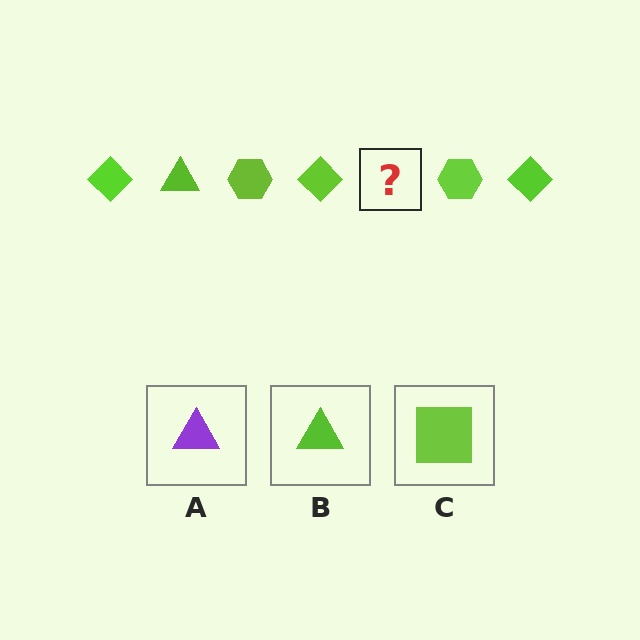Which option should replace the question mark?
Option B.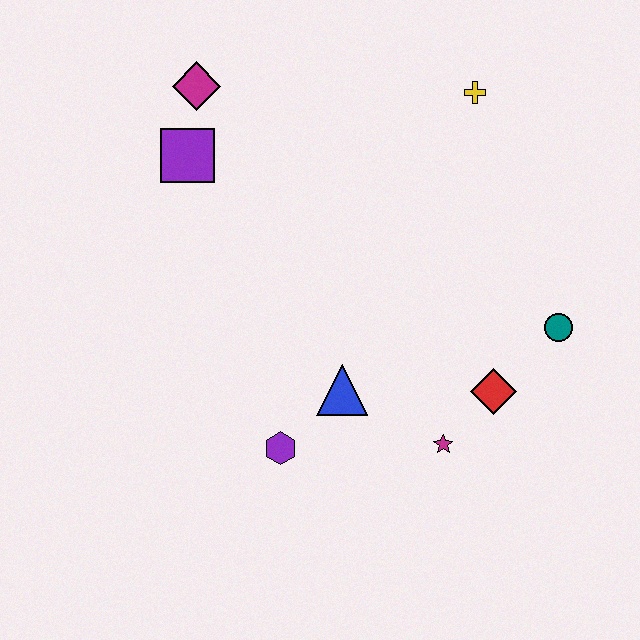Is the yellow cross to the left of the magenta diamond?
No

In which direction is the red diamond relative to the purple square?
The red diamond is to the right of the purple square.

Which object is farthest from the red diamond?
The magenta diamond is farthest from the red diamond.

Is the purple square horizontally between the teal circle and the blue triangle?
No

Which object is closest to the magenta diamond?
The purple square is closest to the magenta diamond.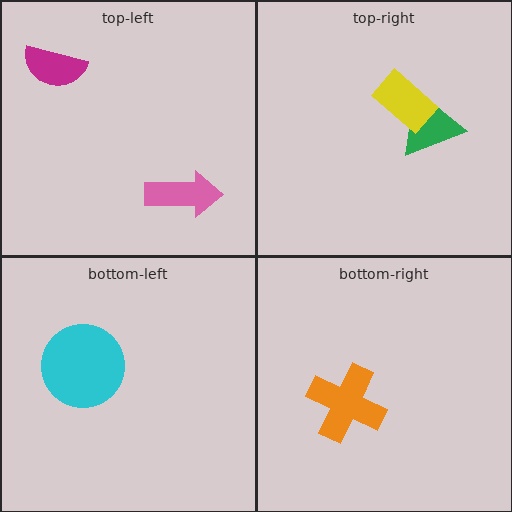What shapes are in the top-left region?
The pink arrow, the magenta semicircle.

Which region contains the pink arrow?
The top-left region.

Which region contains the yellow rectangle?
The top-right region.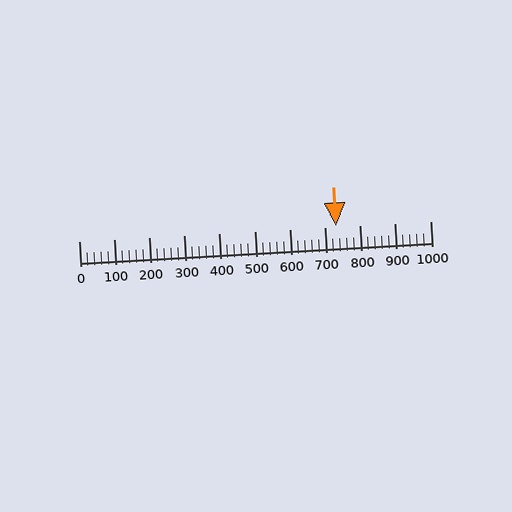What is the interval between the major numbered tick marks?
The major tick marks are spaced 100 units apart.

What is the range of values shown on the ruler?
The ruler shows values from 0 to 1000.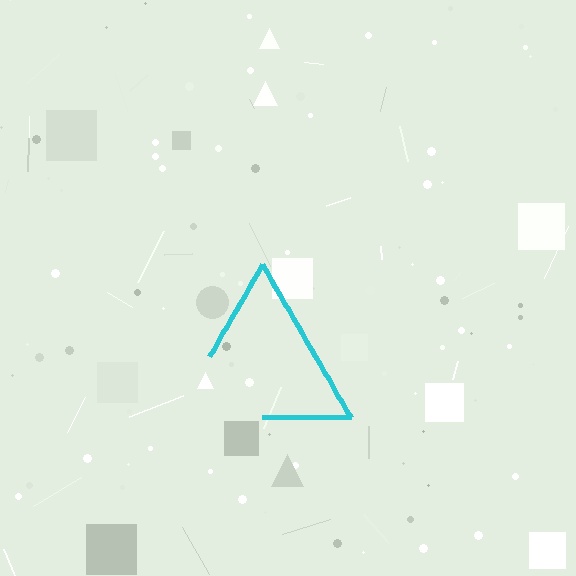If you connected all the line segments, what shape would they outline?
They would outline a triangle.